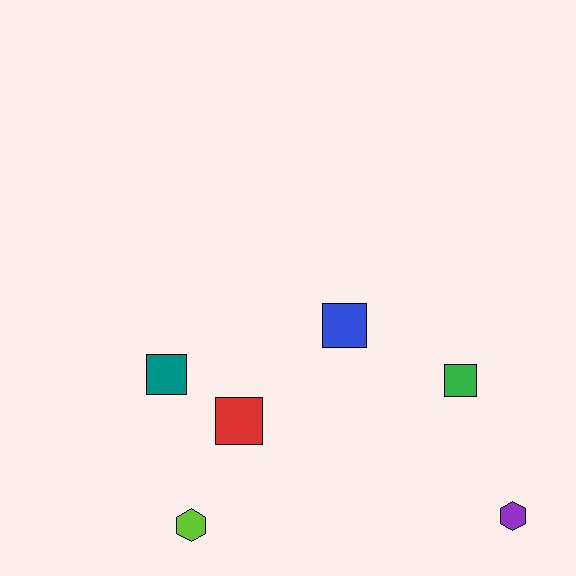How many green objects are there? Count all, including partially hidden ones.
There is 1 green object.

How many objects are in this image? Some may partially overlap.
There are 6 objects.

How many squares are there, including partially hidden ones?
There are 4 squares.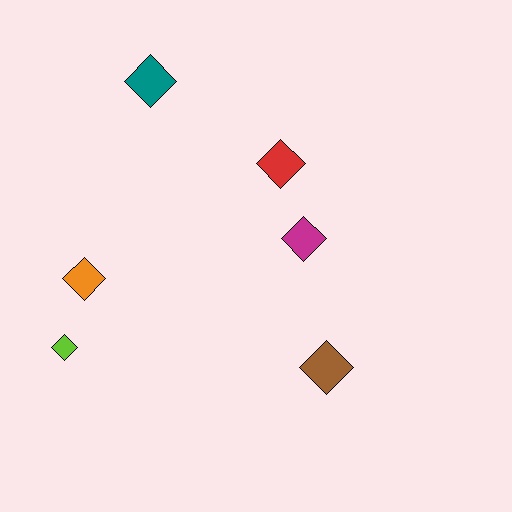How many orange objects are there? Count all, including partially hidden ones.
There is 1 orange object.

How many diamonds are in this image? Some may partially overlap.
There are 6 diamonds.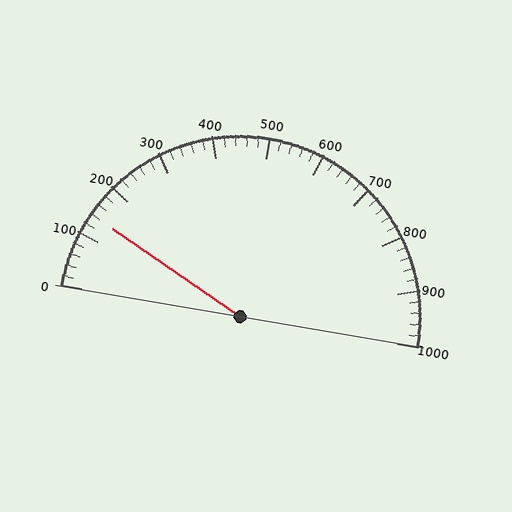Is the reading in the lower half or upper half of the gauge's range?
The reading is in the lower half of the range (0 to 1000).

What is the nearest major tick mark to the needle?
The nearest major tick mark is 100.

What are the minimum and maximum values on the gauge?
The gauge ranges from 0 to 1000.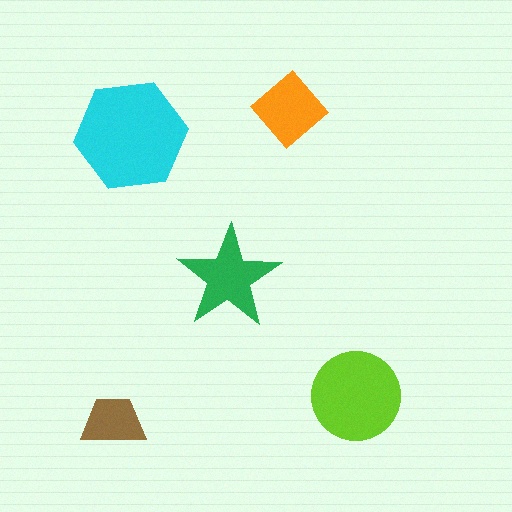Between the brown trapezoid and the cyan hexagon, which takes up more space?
The cyan hexagon.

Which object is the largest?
The cyan hexagon.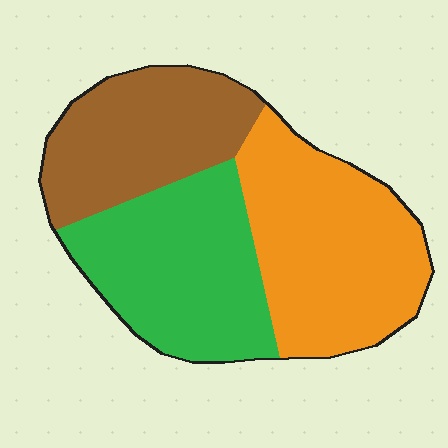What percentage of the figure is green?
Green covers 34% of the figure.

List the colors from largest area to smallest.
From largest to smallest: orange, green, brown.